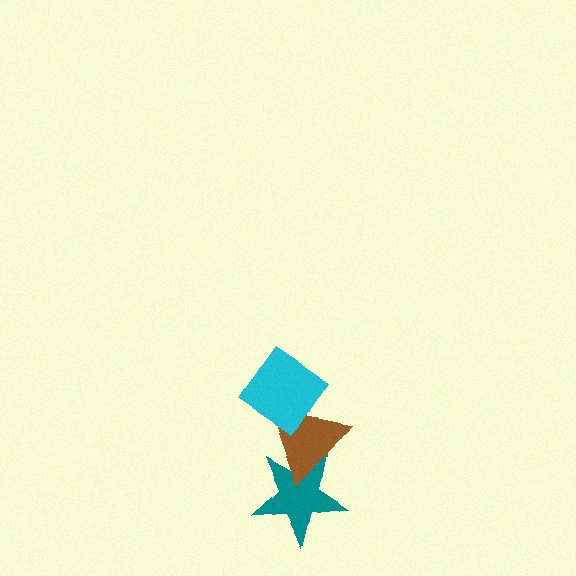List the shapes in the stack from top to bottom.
From top to bottom: the cyan diamond, the brown triangle, the teal star.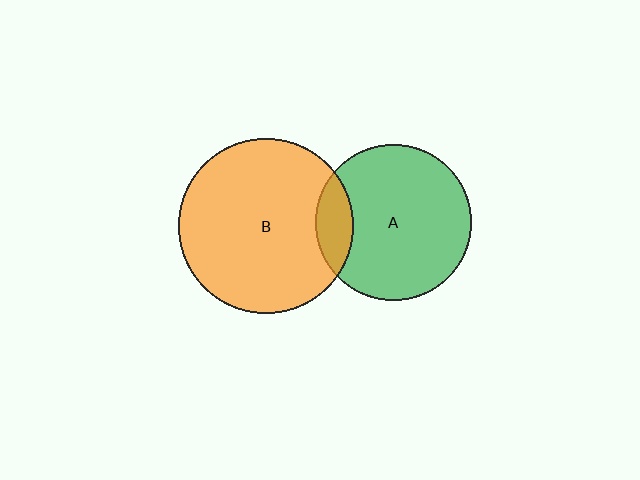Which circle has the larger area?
Circle B (orange).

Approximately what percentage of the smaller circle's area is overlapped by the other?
Approximately 15%.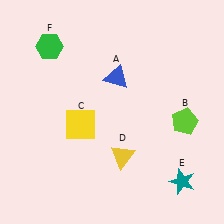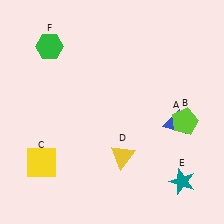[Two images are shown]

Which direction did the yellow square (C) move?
The yellow square (C) moved left.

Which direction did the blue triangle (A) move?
The blue triangle (A) moved right.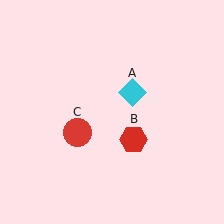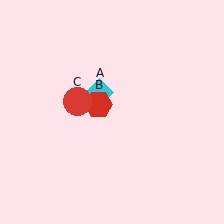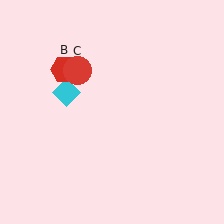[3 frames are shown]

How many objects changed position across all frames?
3 objects changed position: cyan diamond (object A), red hexagon (object B), red circle (object C).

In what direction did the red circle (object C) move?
The red circle (object C) moved up.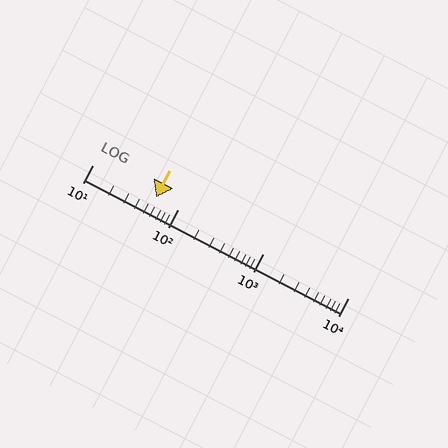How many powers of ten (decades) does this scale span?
The scale spans 3 decades, from 10 to 10000.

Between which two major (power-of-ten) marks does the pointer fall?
The pointer is between 10 and 100.